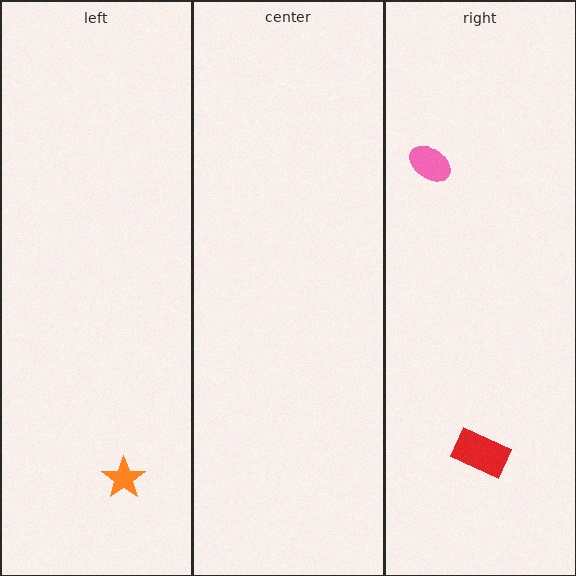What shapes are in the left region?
The orange star.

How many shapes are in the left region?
1.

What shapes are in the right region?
The red rectangle, the pink ellipse.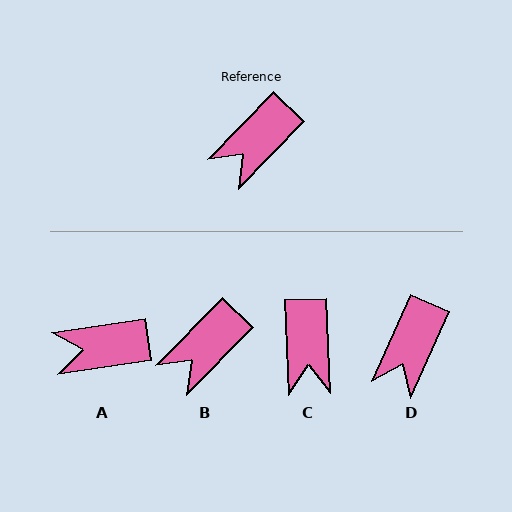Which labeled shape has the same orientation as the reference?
B.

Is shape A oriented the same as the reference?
No, it is off by about 37 degrees.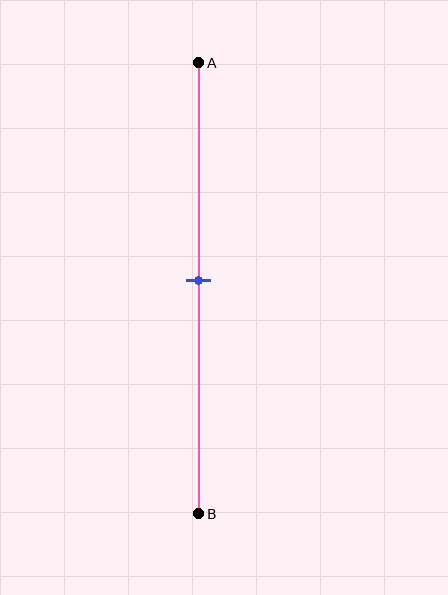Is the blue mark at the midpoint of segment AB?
Yes, the mark is approximately at the midpoint.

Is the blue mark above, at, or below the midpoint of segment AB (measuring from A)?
The blue mark is approximately at the midpoint of segment AB.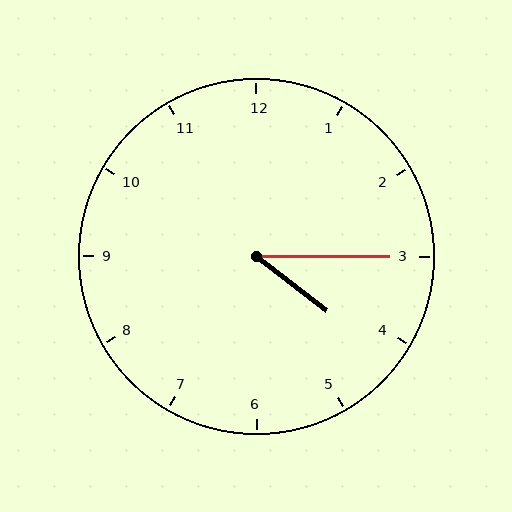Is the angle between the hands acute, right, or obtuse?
It is acute.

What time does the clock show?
4:15.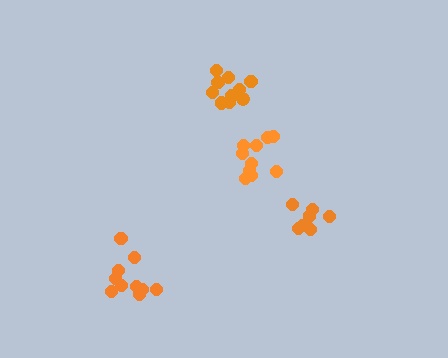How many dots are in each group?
Group 1: 10 dots, Group 2: 10 dots, Group 3: 7 dots, Group 4: 10 dots (37 total).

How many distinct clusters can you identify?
There are 4 distinct clusters.